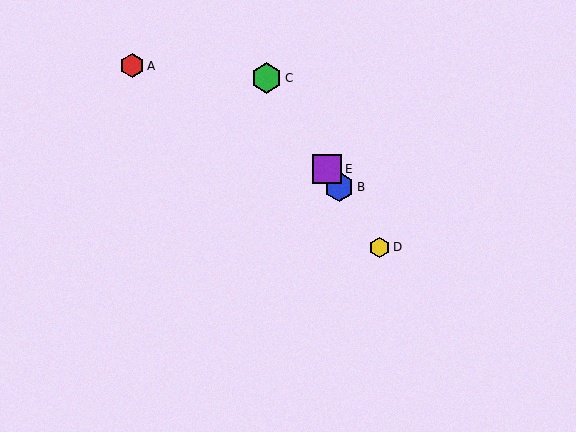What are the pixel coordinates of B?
Object B is at (339, 187).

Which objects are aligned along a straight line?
Objects B, C, D, E are aligned along a straight line.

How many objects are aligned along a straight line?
4 objects (B, C, D, E) are aligned along a straight line.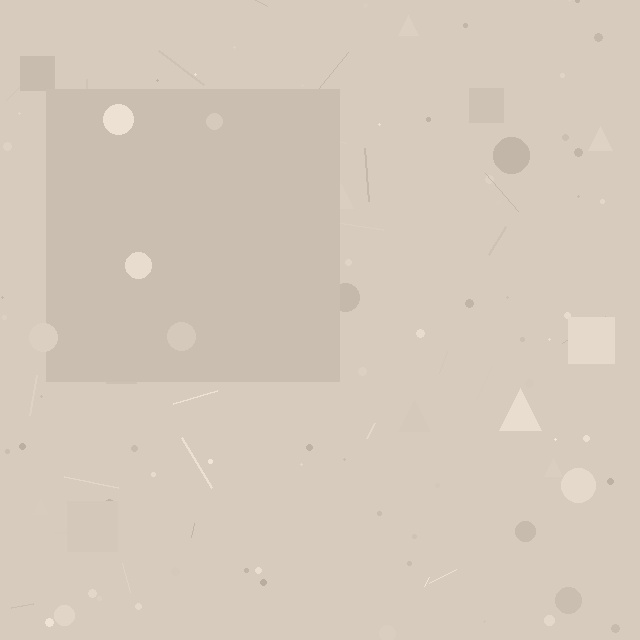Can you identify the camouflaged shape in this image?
The camouflaged shape is a square.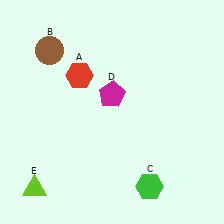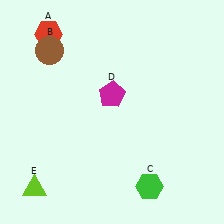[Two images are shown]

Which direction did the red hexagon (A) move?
The red hexagon (A) moved up.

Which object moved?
The red hexagon (A) moved up.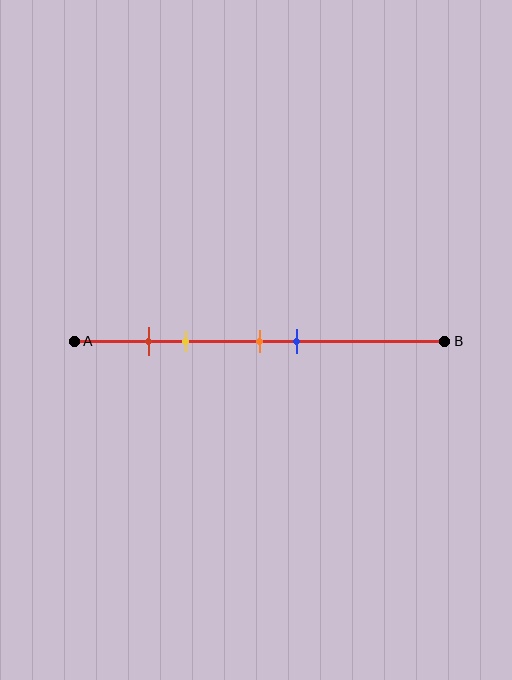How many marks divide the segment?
There are 4 marks dividing the segment.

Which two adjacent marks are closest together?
The red and yellow marks are the closest adjacent pair.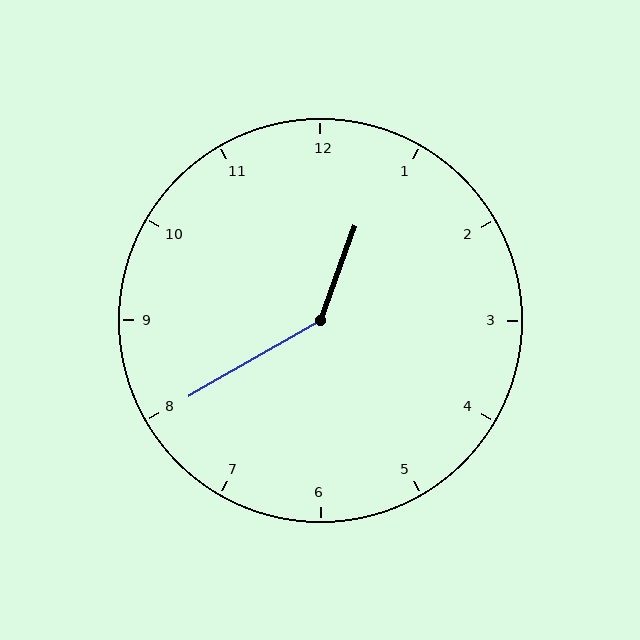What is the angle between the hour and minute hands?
Approximately 140 degrees.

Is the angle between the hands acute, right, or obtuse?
It is obtuse.